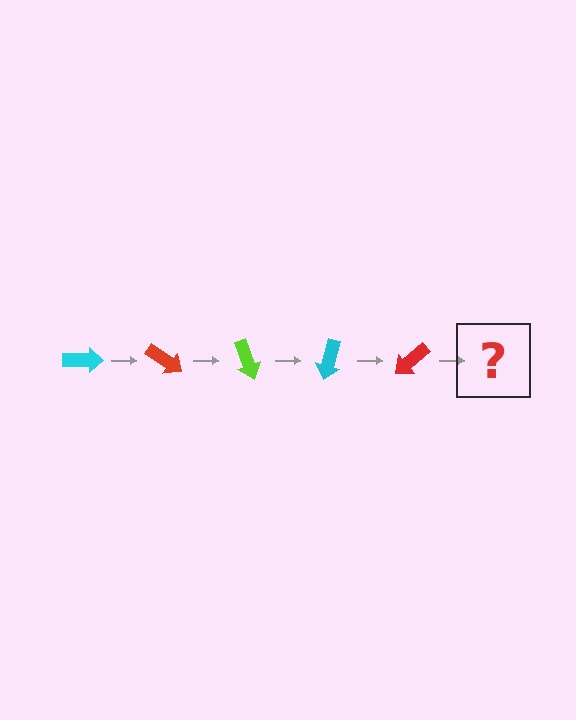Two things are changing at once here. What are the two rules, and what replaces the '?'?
The two rules are that it rotates 35 degrees each step and the color cycles through cyan, red, and lime. The '?' should be a lime arrow, rotated 175 degrees from the start.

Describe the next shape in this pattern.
It should be a lime arrow, rotated 175 degrees from the start.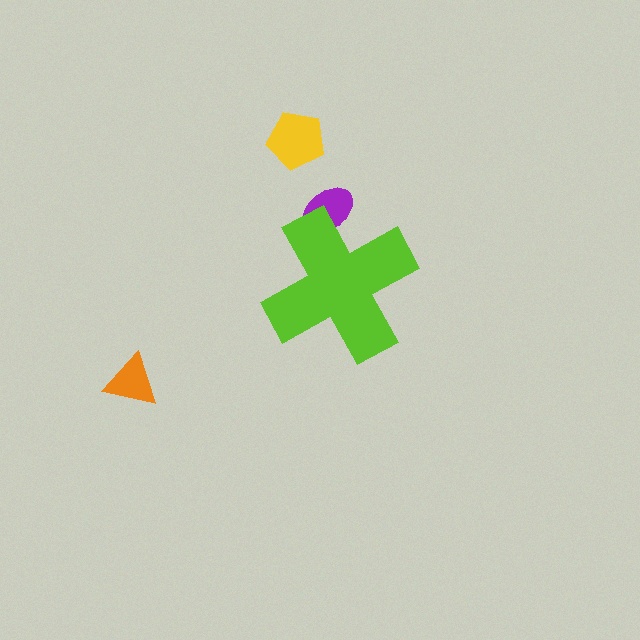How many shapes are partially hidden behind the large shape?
1 shape is partially hidden.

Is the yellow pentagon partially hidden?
No, the yellow pentagon is fully visible.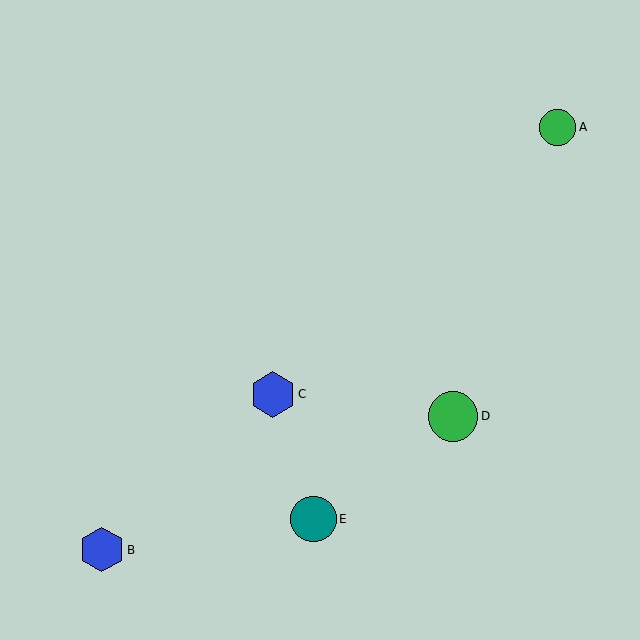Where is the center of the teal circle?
The center of the teal circle is at (314, 519).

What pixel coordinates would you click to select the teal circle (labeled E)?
Click at (314, 519) to select the teal circle E.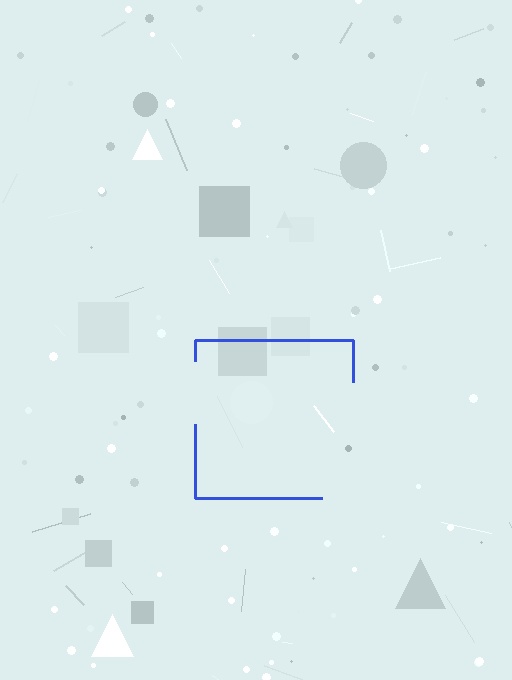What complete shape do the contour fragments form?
The contour fragments form a square.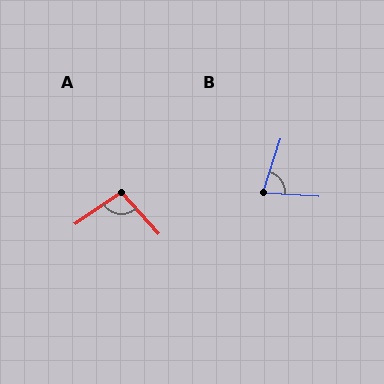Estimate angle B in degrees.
Approximately 76 degrees.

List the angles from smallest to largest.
B (76°), A (97°).